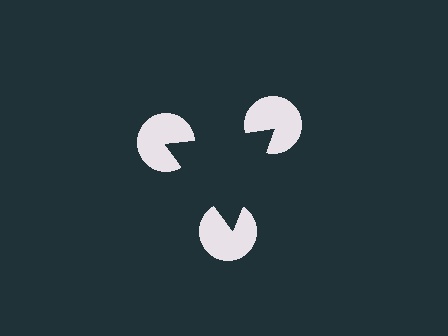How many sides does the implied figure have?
3 sides.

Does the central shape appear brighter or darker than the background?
It typically appears slightly darker than the background, even though no actual brightness change is drawn.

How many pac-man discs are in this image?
There are 3 — one at each vertex of the illusory triangle.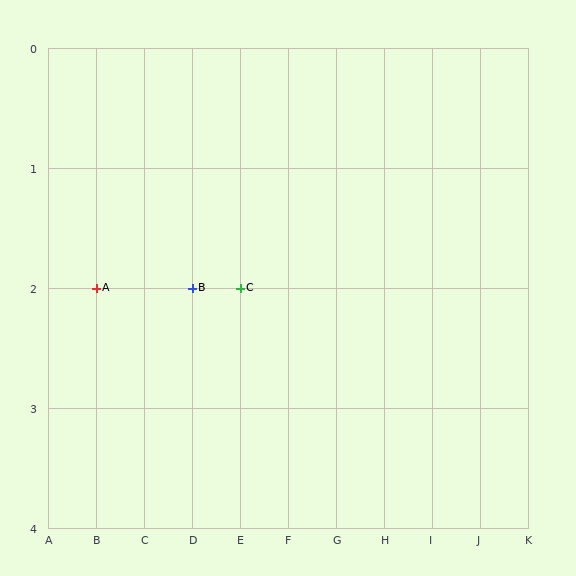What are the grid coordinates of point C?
Point C is at grid coordinates (E, 2).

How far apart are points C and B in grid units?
Points C and B are 1 column apart.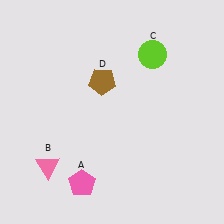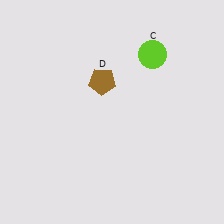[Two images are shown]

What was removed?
The pink triangle (B), the pink pentagon (A) were removed in Image 2.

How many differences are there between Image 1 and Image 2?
There are 2 differences between the two images.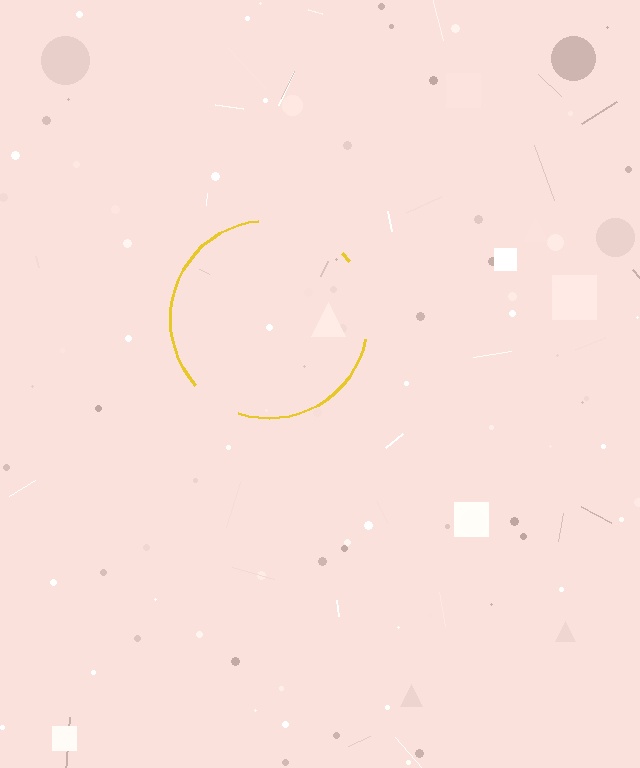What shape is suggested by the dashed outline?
The dashed outline suggests a circle.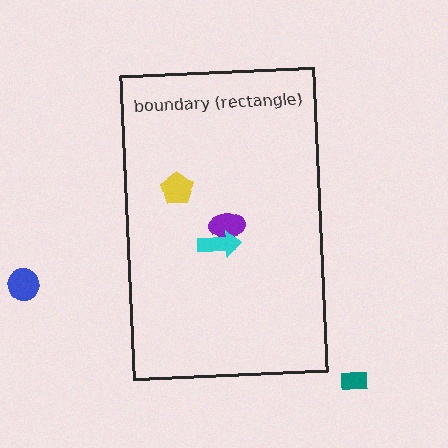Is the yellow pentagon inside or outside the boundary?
Inside.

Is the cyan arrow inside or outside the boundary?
Inside.